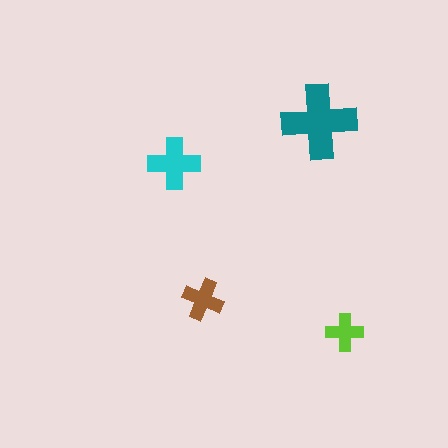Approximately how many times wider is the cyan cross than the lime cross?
About 1.5 times wider.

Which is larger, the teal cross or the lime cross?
The teal one.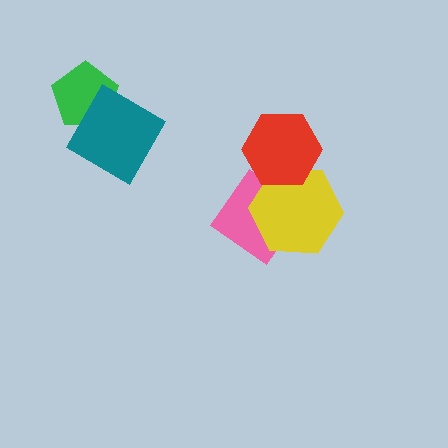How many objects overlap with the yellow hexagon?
2 objects overlap with the yellow hexagon.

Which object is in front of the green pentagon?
The teal square is in front of the green pentagon.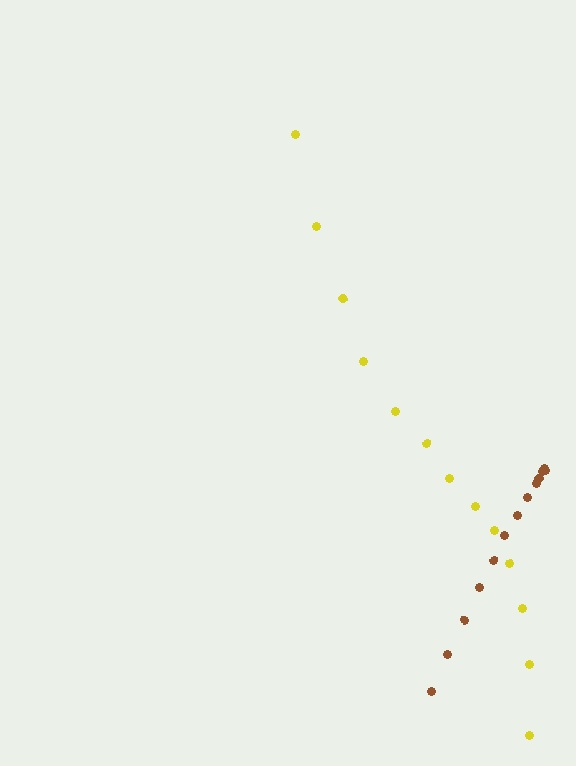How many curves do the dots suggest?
There are 2 distinct paths.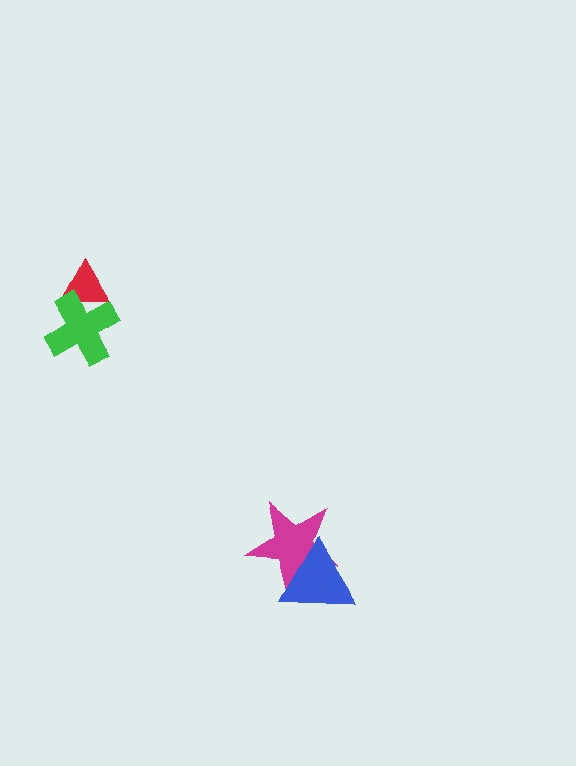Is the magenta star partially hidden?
Yes, it is partially covered by another shape.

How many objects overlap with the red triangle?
1 object overlaps with the red triangle.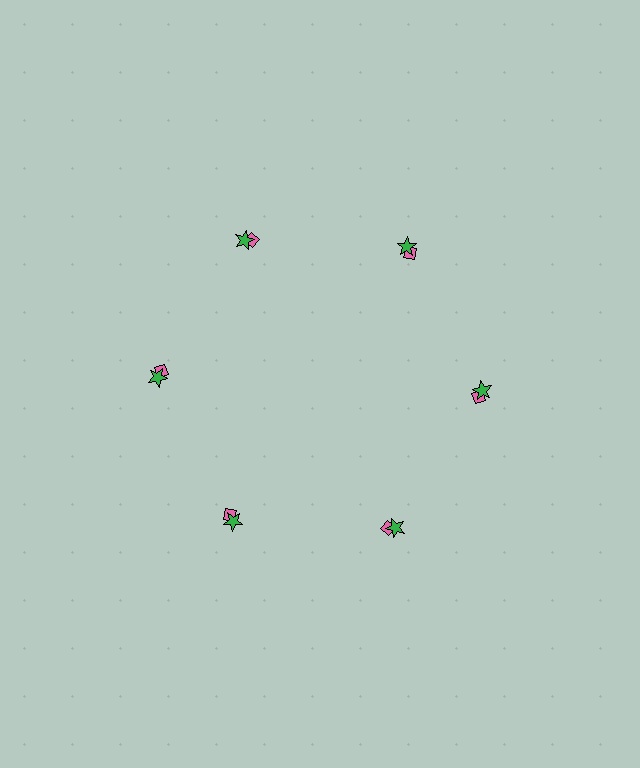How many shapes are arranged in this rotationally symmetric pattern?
There are 12 shapes, arranged in 6 groups of 2.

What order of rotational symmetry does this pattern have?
This pattern has 6-fold rotational symmetry.